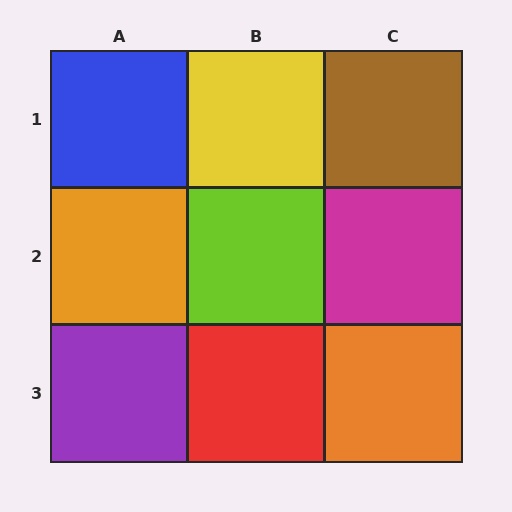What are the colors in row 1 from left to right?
Blue, yellow, brown.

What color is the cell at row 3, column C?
Orange.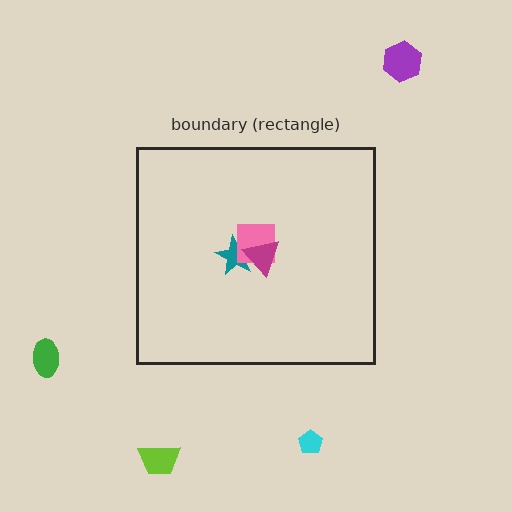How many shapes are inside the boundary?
3 inside, 4 outside.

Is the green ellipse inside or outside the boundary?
Outside.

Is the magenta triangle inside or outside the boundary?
Inside.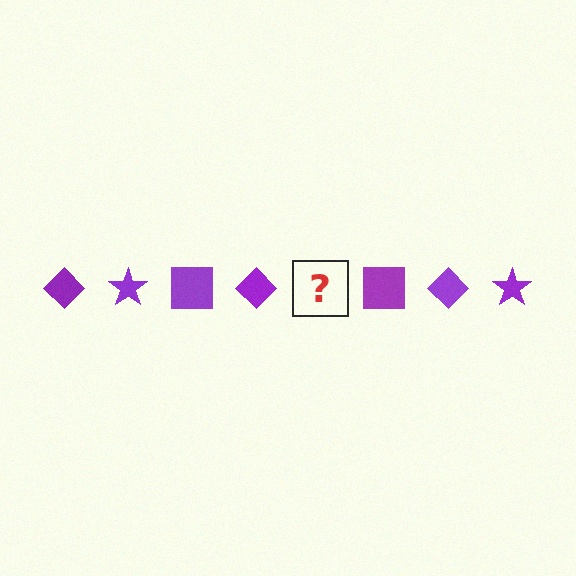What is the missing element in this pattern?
The missing element is a purple star.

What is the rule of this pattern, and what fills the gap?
The rule is that the pattern cycles through diamond, star, square shapes in purple. The gap should be filled with a purple star.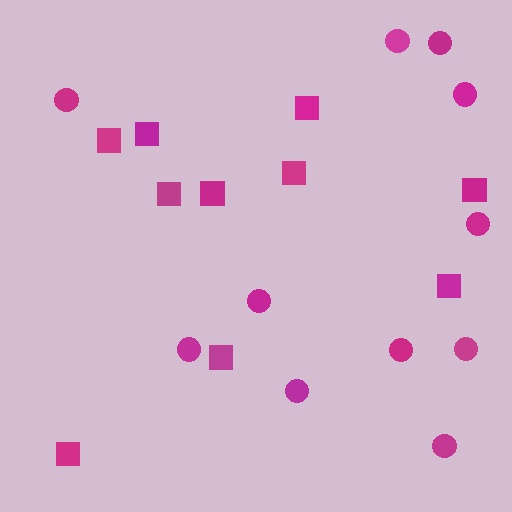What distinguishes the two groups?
There are 2 groups: one group of circles (11) and one group of squares (10).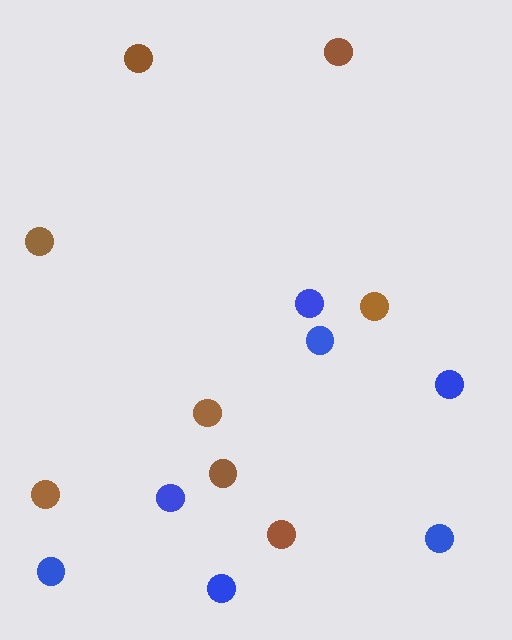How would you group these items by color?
There are 2 groups: one group of blue circles (7) and one group of brown circles (8).